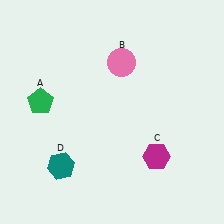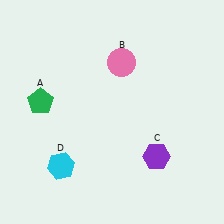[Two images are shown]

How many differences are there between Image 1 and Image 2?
There are 2 differences between the two images.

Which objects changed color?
C changed from magenta to purple. D changed from teal to cyan.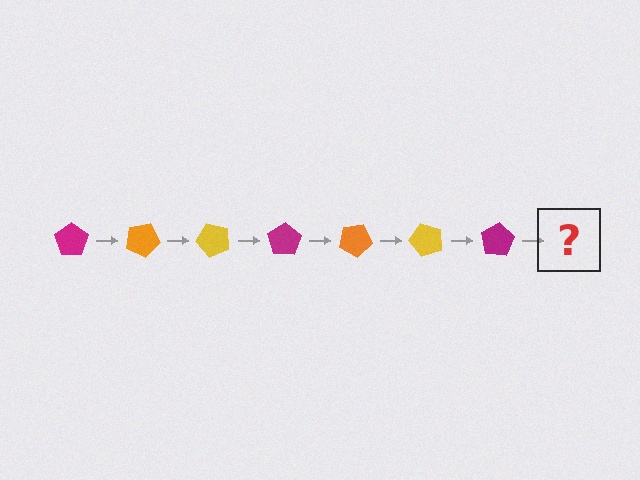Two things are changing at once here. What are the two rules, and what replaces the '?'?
The two rules are that it rotates 25 degrees each step and the color cycles through magenta, orange, and yellow. The '?' should be an orange pentagon, rotated 175 degrees from the start.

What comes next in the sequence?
The next element should be an orange pentagon, rotated 175 degrees from the start.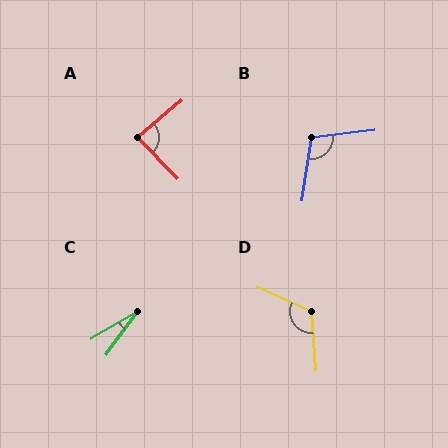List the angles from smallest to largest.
C (23°), A (86°), B (106°), D (119°).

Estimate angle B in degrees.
Approximately 106 degrees.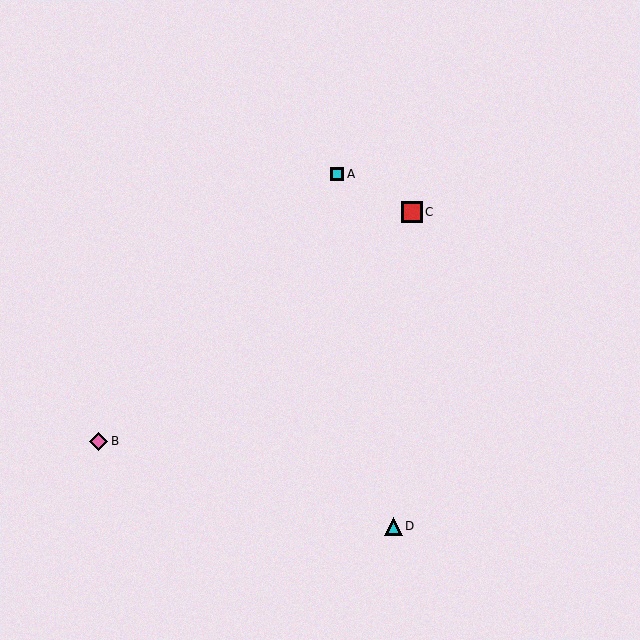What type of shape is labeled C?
Shape C is a red square.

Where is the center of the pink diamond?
The center of the pink diamond is at (99, 441).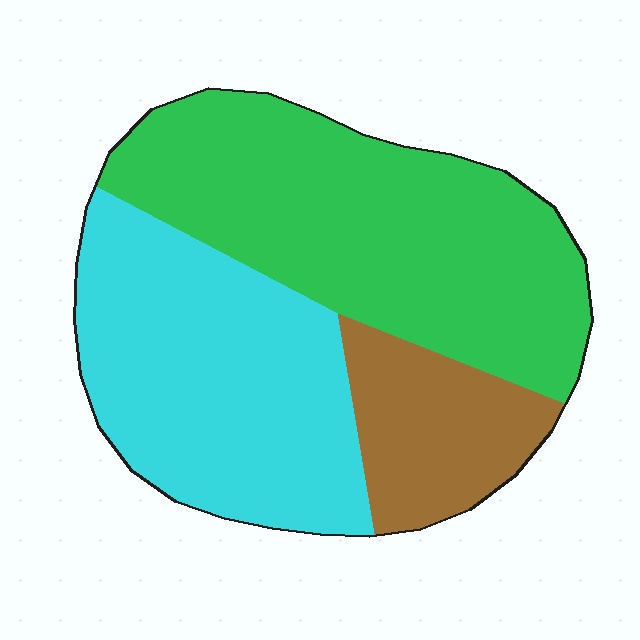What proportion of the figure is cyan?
Cyan covers roughly 40% of the figure.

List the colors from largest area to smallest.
From largest to smallest: green, cyan, brown.